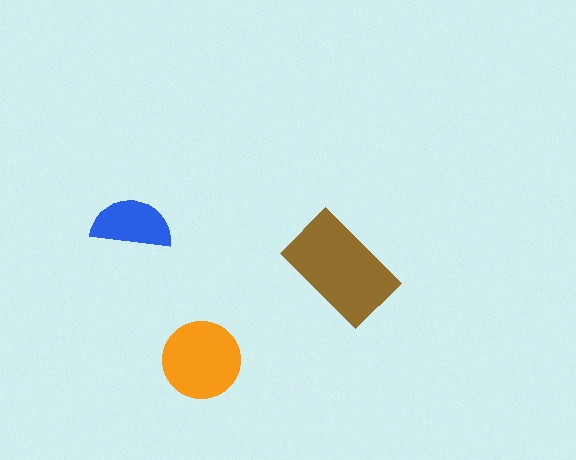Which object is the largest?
The brown rectangle.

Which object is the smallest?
The blue semicircle.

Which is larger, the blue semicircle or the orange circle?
The orange circle.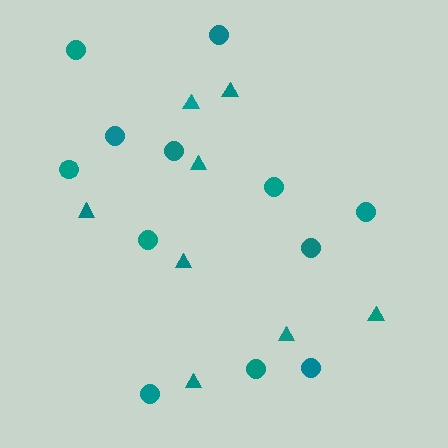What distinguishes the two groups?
There are 2 groups: one group of triangles (8) and one group of circles (12).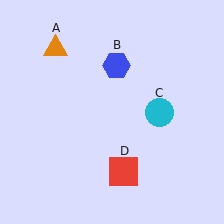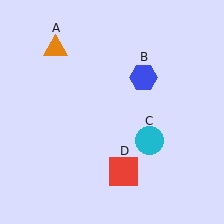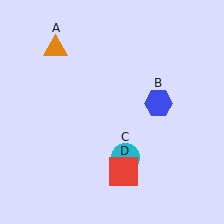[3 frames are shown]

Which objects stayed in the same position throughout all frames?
Orange triangle (object A) and red square (object D) remained stationary.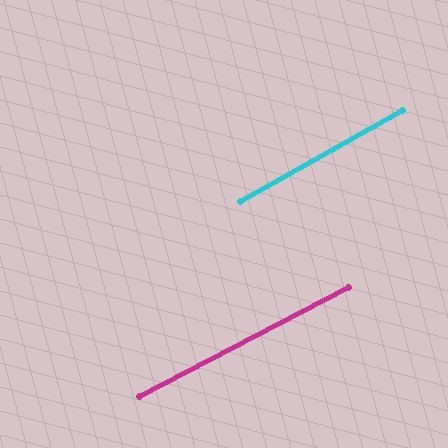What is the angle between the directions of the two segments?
Approximately 2 degrees.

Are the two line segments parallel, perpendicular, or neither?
Parallel — their directions differ by only 1.8°.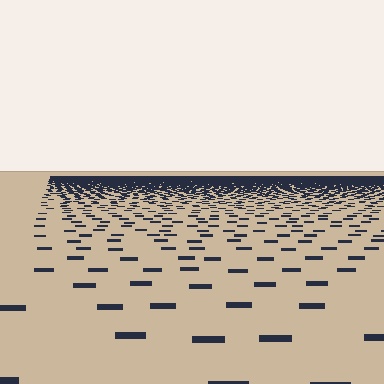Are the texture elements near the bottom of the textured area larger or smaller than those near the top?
Larger. Near the bottom, elements are closer to the viewer and appear at a bigger on-screen size.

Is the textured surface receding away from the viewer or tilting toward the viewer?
The surface is receding away from the viewer. Texture elements get smaller and denser toward the top.